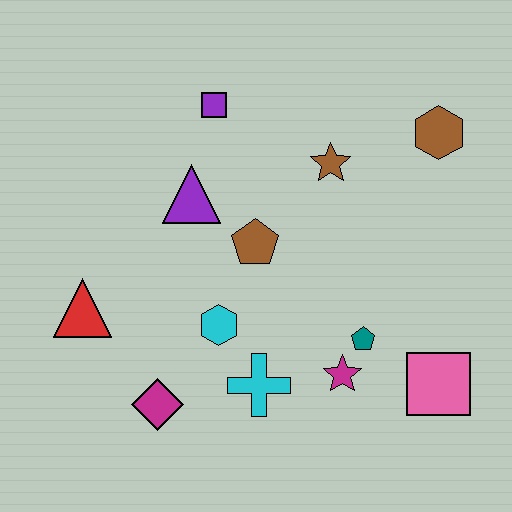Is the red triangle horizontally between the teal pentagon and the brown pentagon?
No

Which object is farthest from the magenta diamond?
The brown hexagon is farthest from the magenta diamond.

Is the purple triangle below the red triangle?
No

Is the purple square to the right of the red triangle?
Yes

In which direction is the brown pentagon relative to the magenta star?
The brown pentagon is above the magenta star.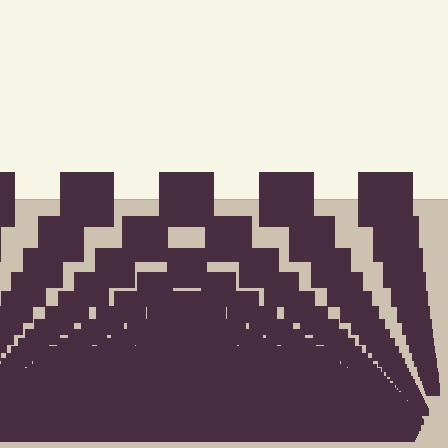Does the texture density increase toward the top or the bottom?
Density increases toward the bottom.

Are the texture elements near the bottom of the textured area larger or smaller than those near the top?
Smaller. The gradient is inverted — elements near the bottom are smaller and denser.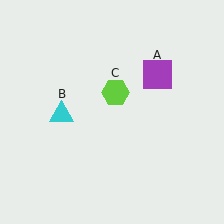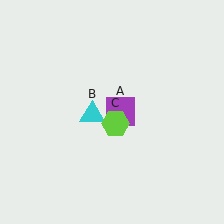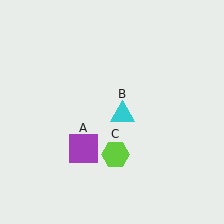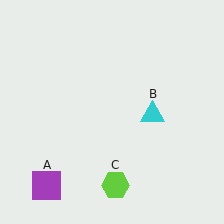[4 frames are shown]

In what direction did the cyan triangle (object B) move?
The cyan triangle (object B) moved right.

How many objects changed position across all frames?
3 objects changed position: purple square (object A), cyan triangle (object B), lime hexagon (object C).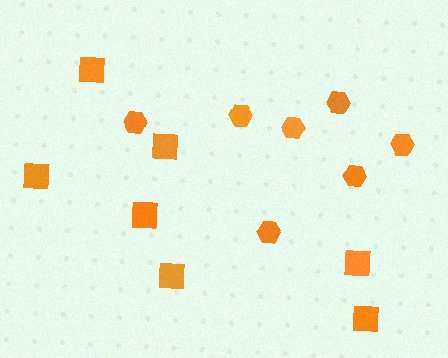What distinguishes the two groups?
There are 2 groups: one group of squares (7) and one group of hexagons (7).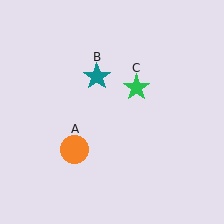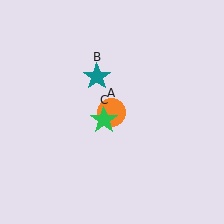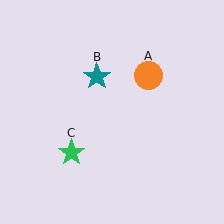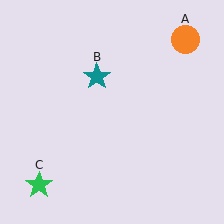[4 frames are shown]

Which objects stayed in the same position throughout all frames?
Teal star (object B) remained stationary.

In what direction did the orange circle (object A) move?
The orange circle (object A) moved up and to the right.